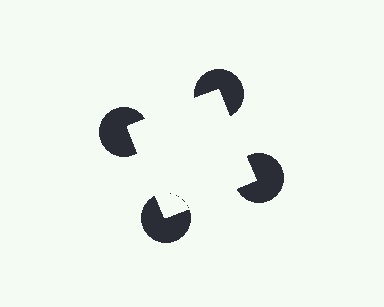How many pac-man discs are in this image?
There are 4 — one at each vertex of the illusory square.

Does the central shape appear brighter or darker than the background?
It typically appears slightly brighter than the background, even though no actual brightness change is drawn.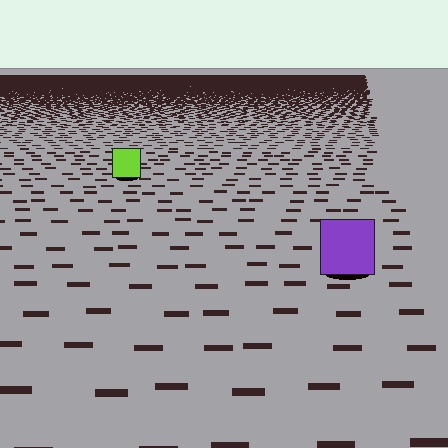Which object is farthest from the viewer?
The lime square is farthest from the viewer. It appears smaller and the ground texture around it is denser.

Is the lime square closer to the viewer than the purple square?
No. The purple square is closer — you can tell from the texture gradient: the ground texture is coarser near it.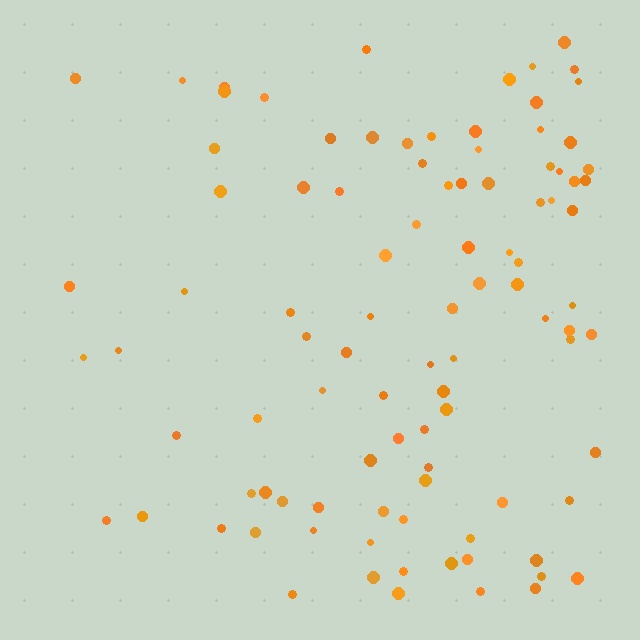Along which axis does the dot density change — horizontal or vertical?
Horizontal.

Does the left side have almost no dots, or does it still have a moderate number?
Still a moderate number, just noticeably fewer than the right.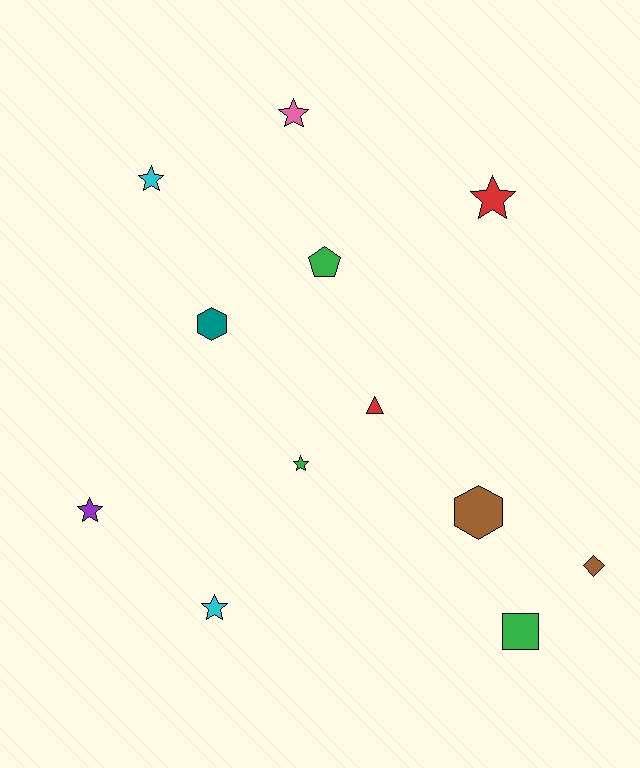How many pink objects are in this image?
There is 1 pink object.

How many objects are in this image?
There are 12 objects.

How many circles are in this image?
There are no circles.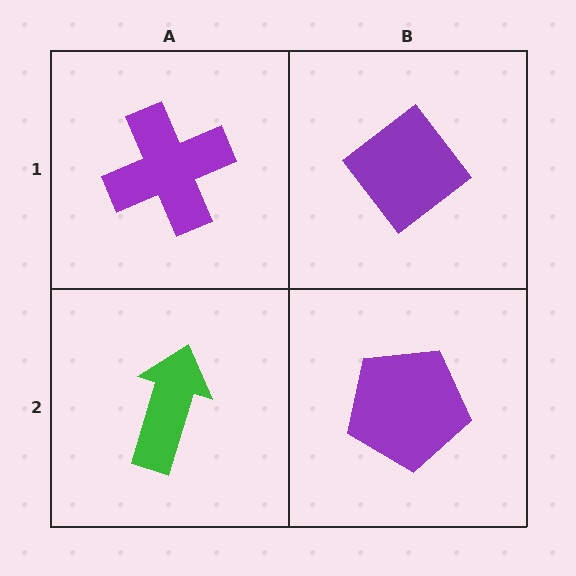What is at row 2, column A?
A green arrow.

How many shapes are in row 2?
2 shapes.